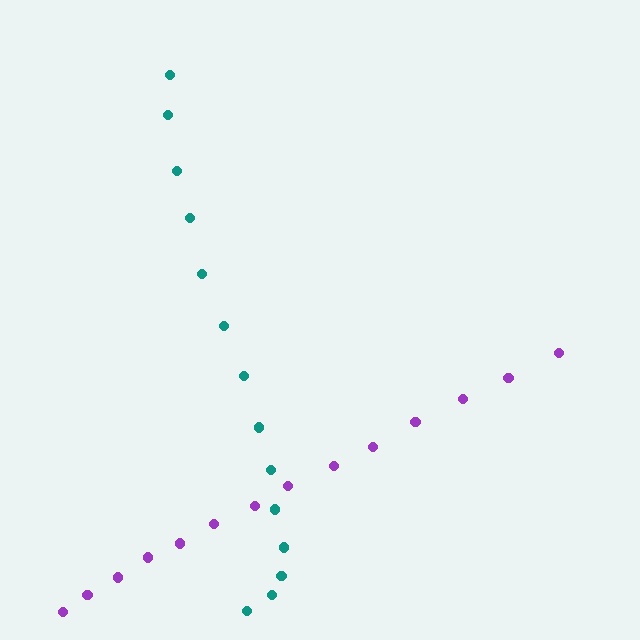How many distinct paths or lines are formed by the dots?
There are 2 distinct paths.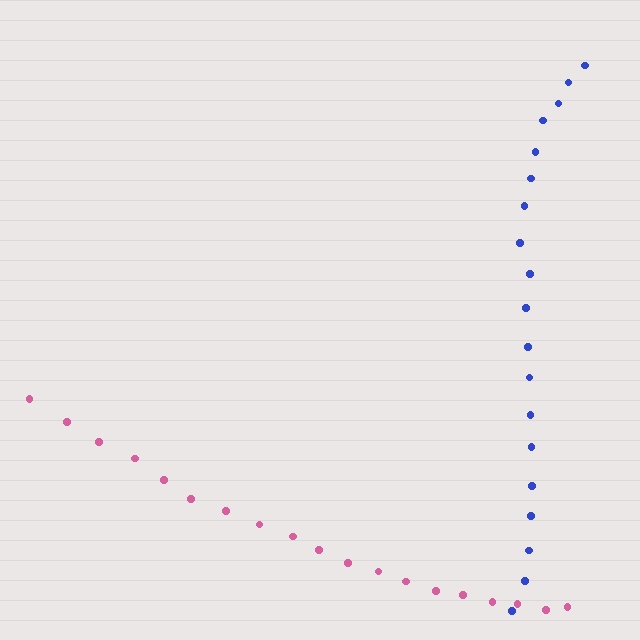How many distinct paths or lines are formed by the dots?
There are 2 distinct paths.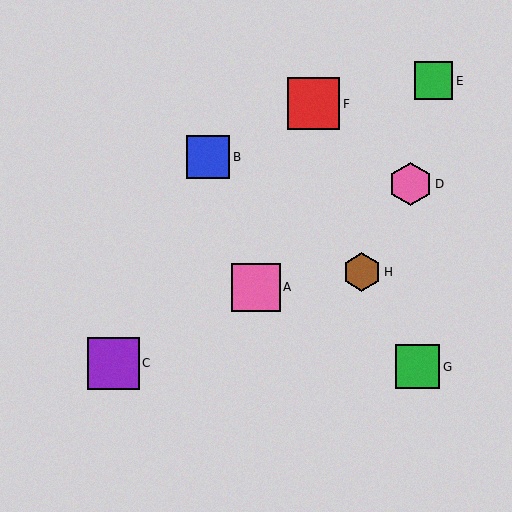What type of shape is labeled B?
Shape B is a blue square.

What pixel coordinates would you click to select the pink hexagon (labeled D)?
Click at (410, 184) to select the pink hexagon D.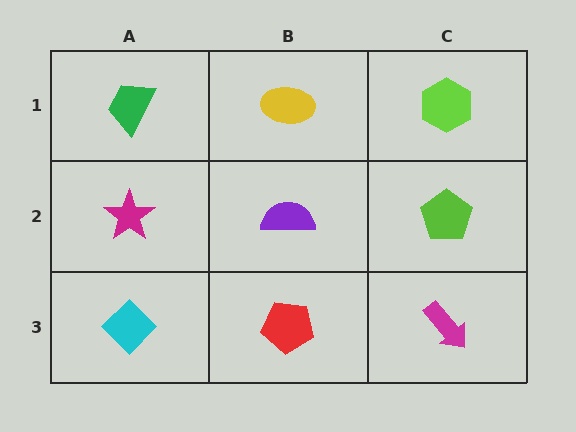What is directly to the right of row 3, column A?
A red pentagon.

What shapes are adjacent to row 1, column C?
A lime pentagon (row 2, column C), a yellow ellipse (row 1, column B).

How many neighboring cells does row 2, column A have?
3.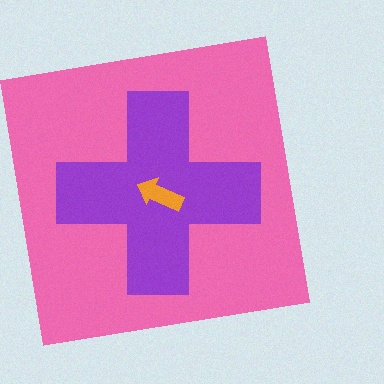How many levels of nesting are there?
3.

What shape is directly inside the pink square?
The purple cross.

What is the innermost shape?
The orange arrow.